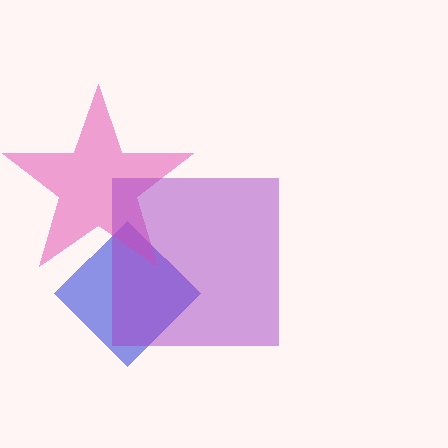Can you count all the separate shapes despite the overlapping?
Yes, there are 3 separate shapes.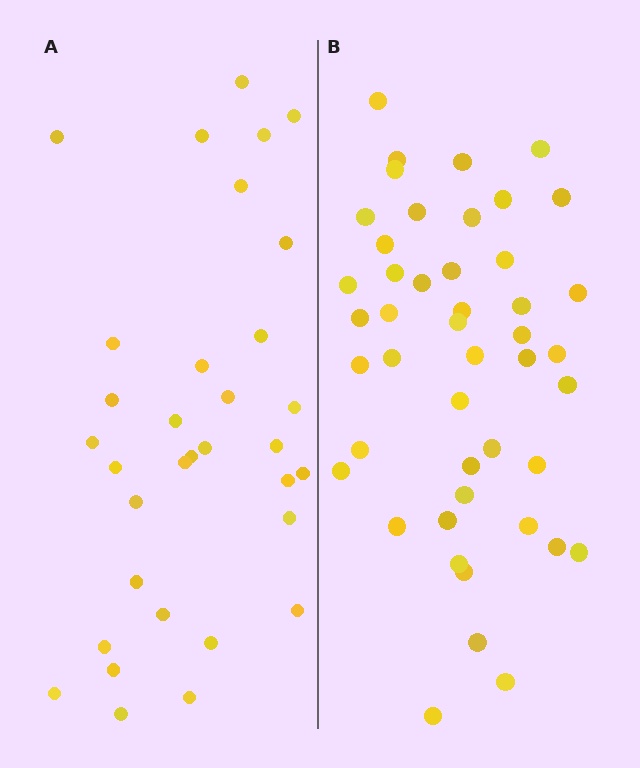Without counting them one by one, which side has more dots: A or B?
Region B (the right region) has more dots.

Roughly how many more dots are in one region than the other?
Region B has approximately 15 more dots than region A.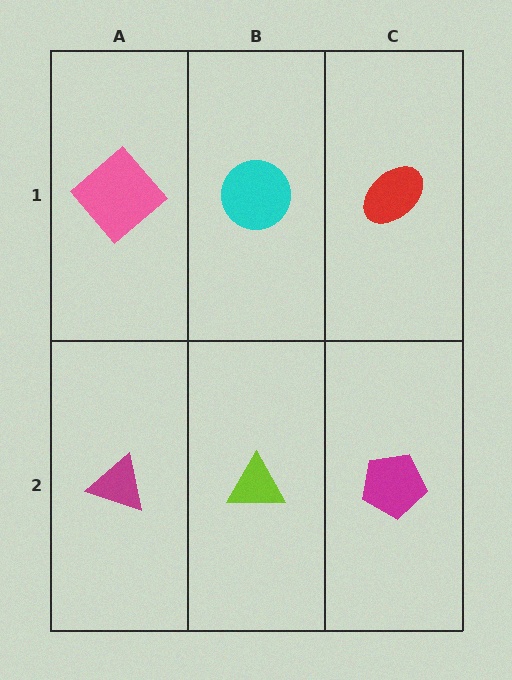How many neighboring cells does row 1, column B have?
3.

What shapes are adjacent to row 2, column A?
A pink diamond (row 1, column A), a lime triangle (row 2, column B).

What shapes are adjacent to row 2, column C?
A red ellipse (row 1, column C), a lime triangle (row 2, column B).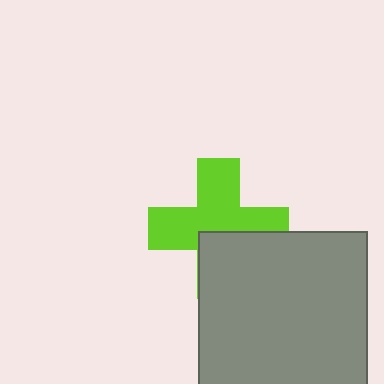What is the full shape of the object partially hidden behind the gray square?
The partially hidden object is a lime cross.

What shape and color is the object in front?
The object in front is a gray square.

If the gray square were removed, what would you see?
You would see the complete lime cross.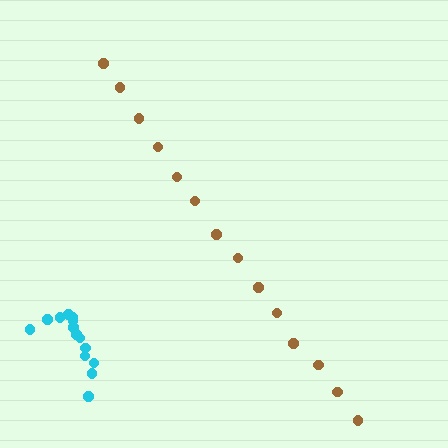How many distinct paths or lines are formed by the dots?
There are 2 distinct paths.